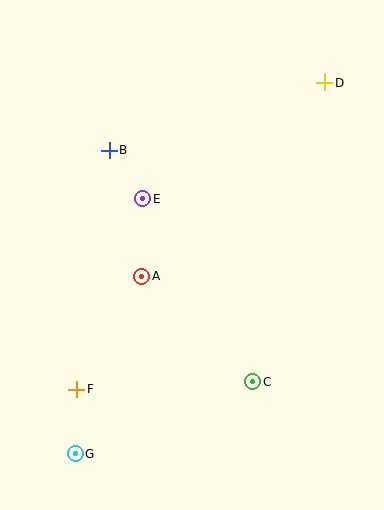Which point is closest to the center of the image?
Point A at (142, 276) is closest to the center.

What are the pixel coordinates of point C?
Point C is at (253, 382).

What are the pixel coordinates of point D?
Point D is at (325, 83).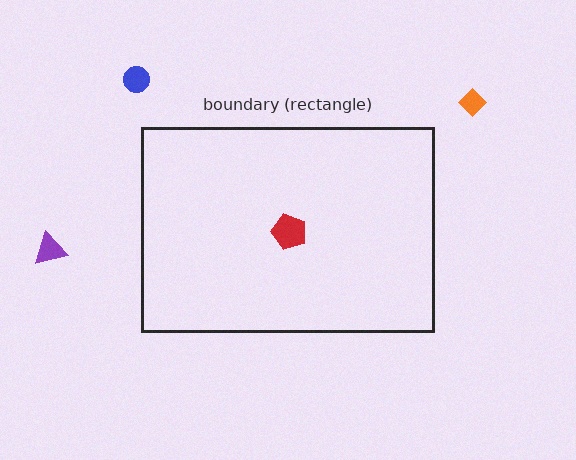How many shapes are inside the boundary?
1 inside, 3 outside.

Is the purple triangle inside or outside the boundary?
Outside.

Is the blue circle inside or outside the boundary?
Outside.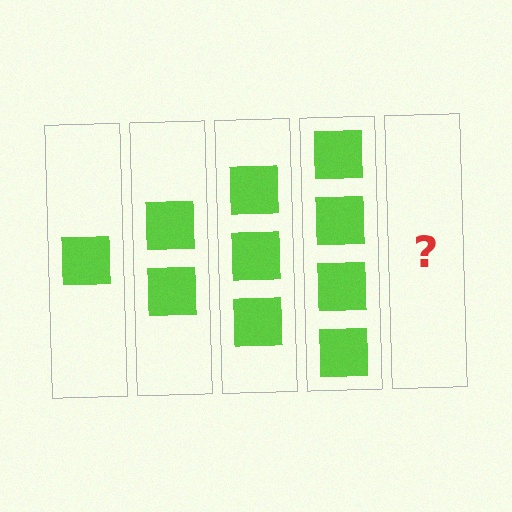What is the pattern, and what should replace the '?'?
The pattern is that each step adds one more square. The '?' should be 5 squares.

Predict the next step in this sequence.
The next step is 5 squares.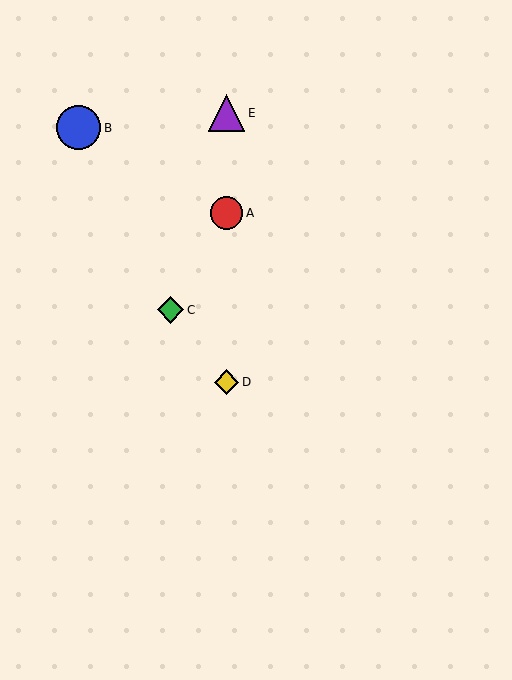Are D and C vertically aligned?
No, D is at x≈227 and C is at x≈171.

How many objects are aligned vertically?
3 objects (A, D, E) are aligned vertically.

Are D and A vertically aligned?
Yes, both are at x≈227.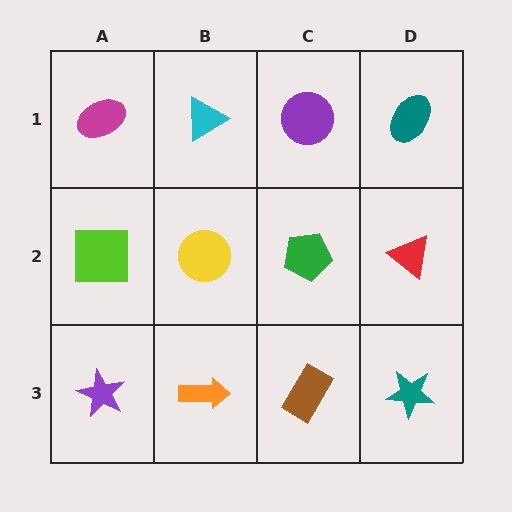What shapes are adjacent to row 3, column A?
A lime square (row 2, column A), an orange arrow (row 3, column B).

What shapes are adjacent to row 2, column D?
A teal ellipse (row 1, column D), a teal star (row 3, column D), a green pentagon (row 2, column C).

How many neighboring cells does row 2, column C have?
4.